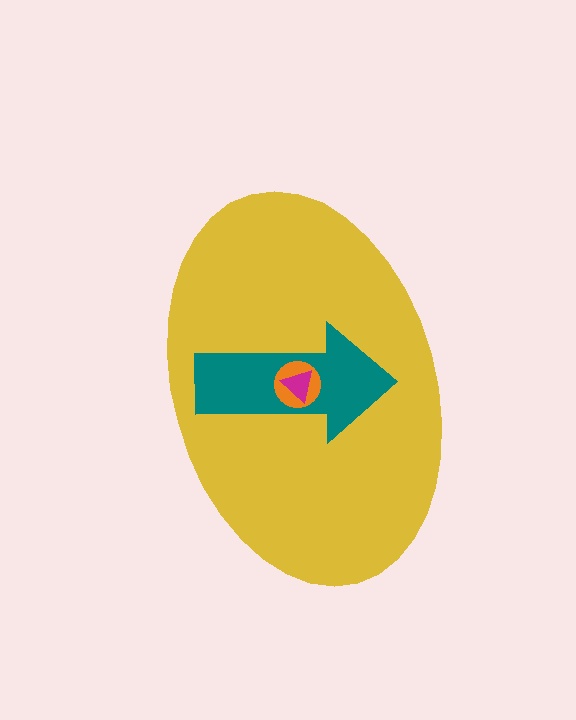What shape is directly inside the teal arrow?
The orange circle.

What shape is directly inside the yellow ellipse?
The teal arrow.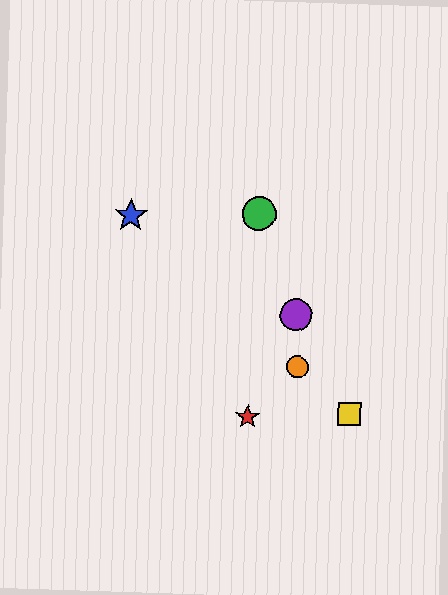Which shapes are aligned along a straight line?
The blue star, the yellow square, the orange circle are aligned along a straight line.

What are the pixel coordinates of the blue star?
The blue star is at (131, 215).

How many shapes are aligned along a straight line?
3 shapes (the blue star, the yellow square, the orange circle) are aligned along a straight line.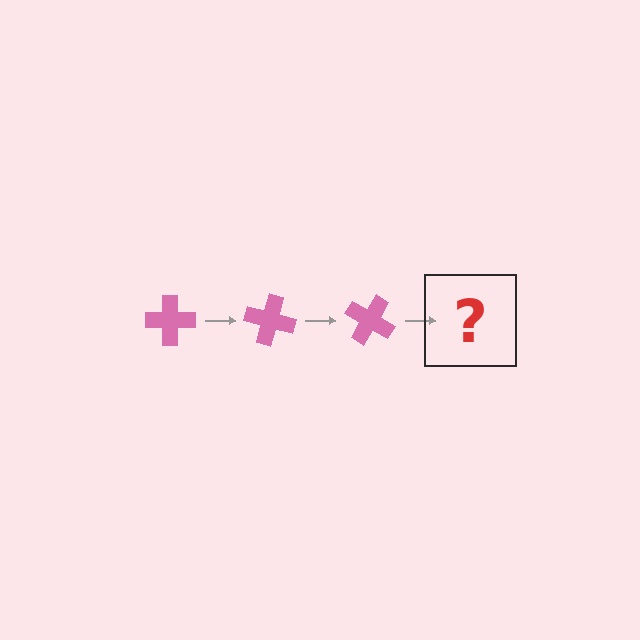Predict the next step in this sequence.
The next step is a pink cross rotated 45 degrees.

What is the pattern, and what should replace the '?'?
The pattern is that the cross rotates 15 degrees each step. The '?' should be a pink cross rotated 45 degrees.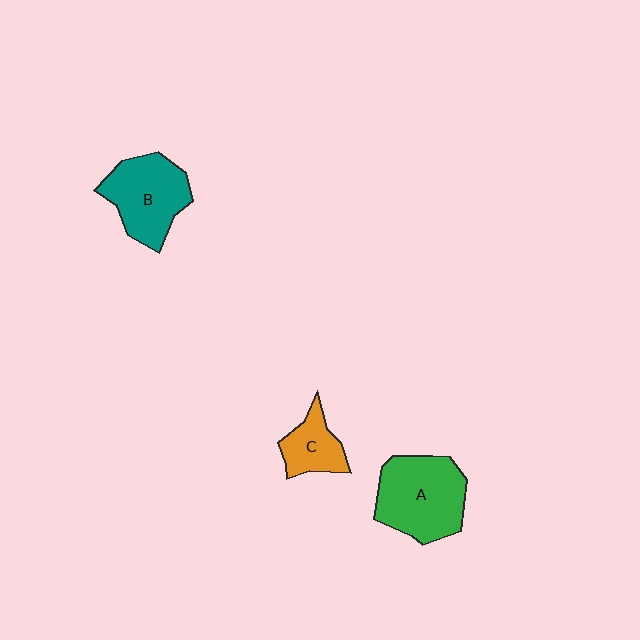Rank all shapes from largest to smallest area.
From largest to smallest: A (green), B (teal), C (orange).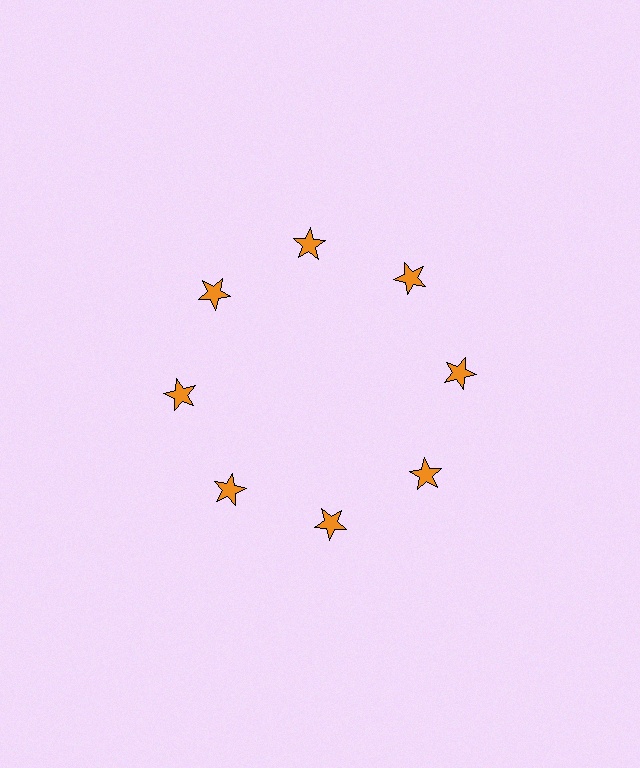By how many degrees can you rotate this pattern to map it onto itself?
The pattern maps onto itself every 45 degrees of rotation.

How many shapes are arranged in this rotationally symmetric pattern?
There are 8 shapes, arranged in 8 groups of 1.